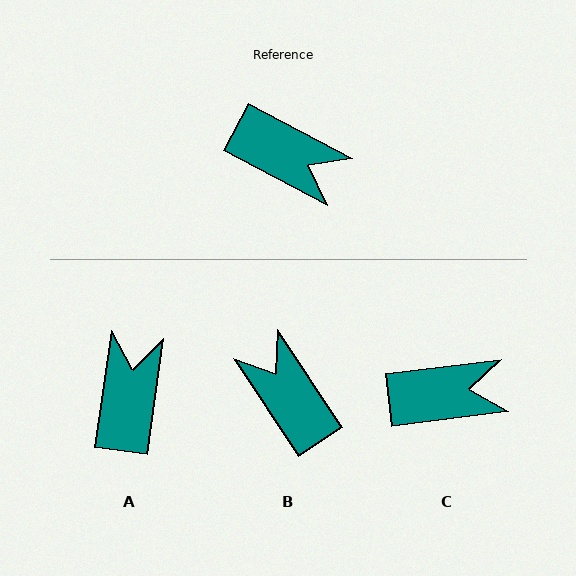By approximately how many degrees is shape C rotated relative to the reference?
Approximately 35 degrees counter-clockwise.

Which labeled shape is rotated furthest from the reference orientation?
B, about 151 degrees away.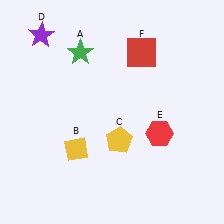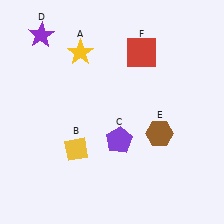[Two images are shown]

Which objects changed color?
A changed from green to yellow. C changed from yellow to purple. E changed from red to brown.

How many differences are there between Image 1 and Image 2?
There are 3 differences between the two images.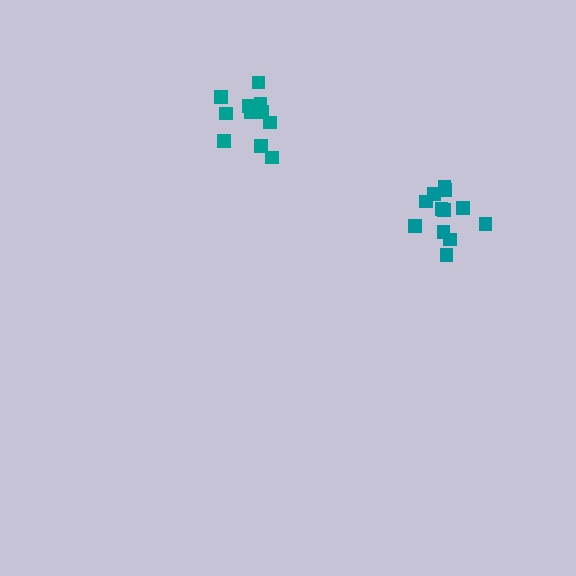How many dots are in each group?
Group 1: 12 dots, Group 2: 11 dots (23 total).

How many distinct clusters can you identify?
There are 2 distinct clusters.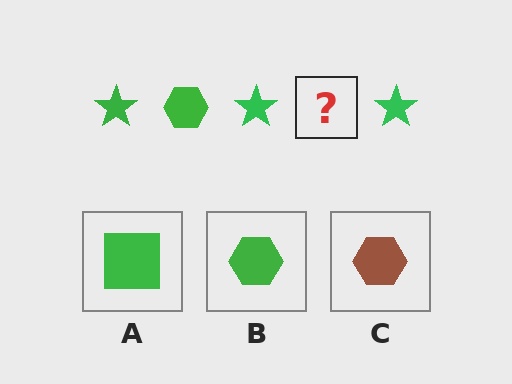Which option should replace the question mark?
Option B.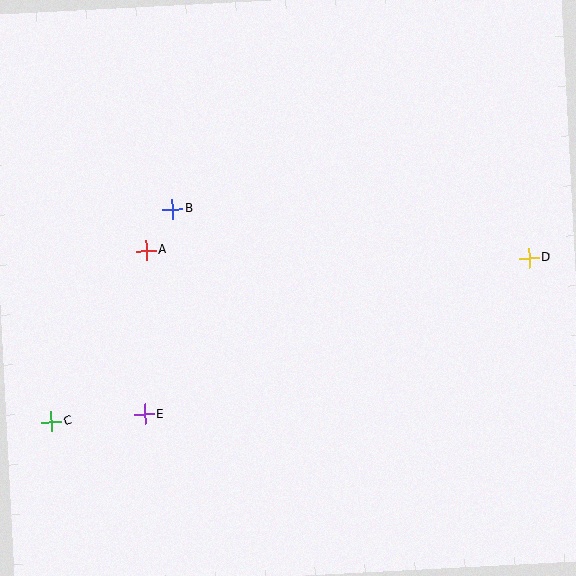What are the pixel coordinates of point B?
Point B is at (172, 209).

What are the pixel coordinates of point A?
Point A is at (146, 251).